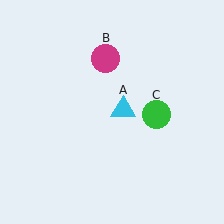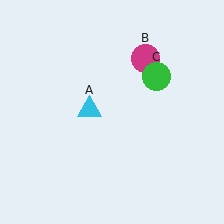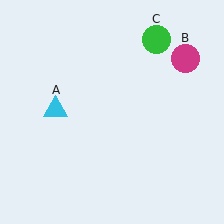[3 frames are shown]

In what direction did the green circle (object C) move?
The green circle (object C) moved up.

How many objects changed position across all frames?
3 objects changed position: cyan triangle (object A), magenta circle (object B), green circle (object C).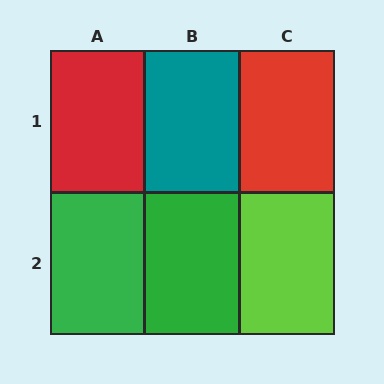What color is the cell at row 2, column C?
Lime.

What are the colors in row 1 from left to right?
Red, teal, red.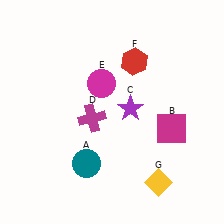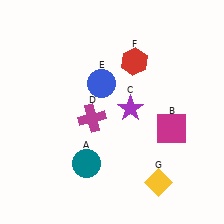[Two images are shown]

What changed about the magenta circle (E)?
In Image 1, E is magenta. In Image 2, it changed to blue.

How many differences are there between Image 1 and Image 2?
There is 1 difference between the two images.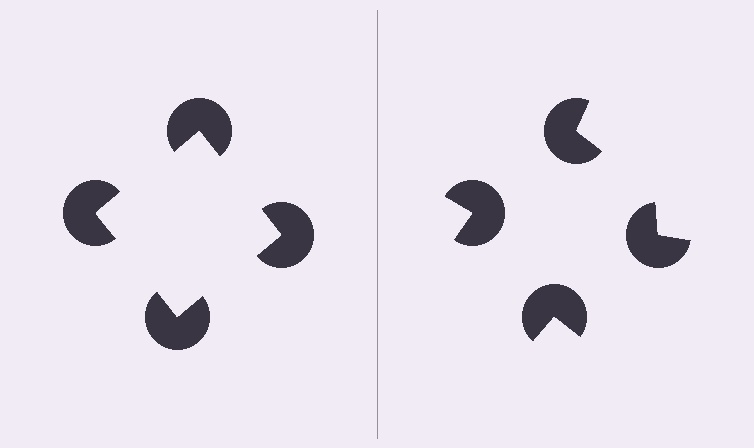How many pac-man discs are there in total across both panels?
8 — 4 on each side.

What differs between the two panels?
The pac-man discs are positioned identically on both sides; only the wedge orientations differ. On the left they align to a square; on the right they are misaligned.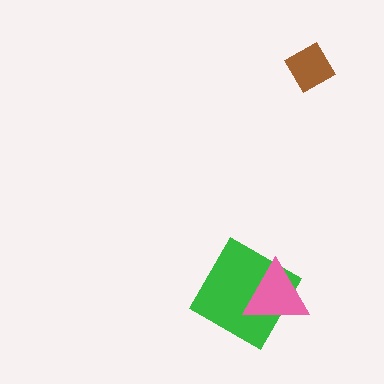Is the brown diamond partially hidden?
No, no other shape covers it.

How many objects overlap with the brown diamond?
0 objects overlap with the brown diamond.